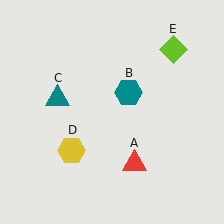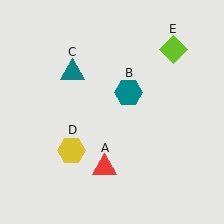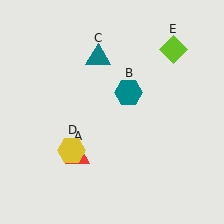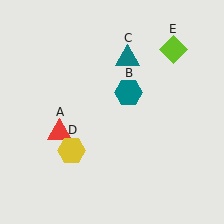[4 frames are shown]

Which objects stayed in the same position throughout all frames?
Teal hexagon (object B) and yellow hexagon (object D) and lime diamond (object E) remained stationary.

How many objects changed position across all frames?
2 objects changed position: red triangle (object A), teal triangle (object C).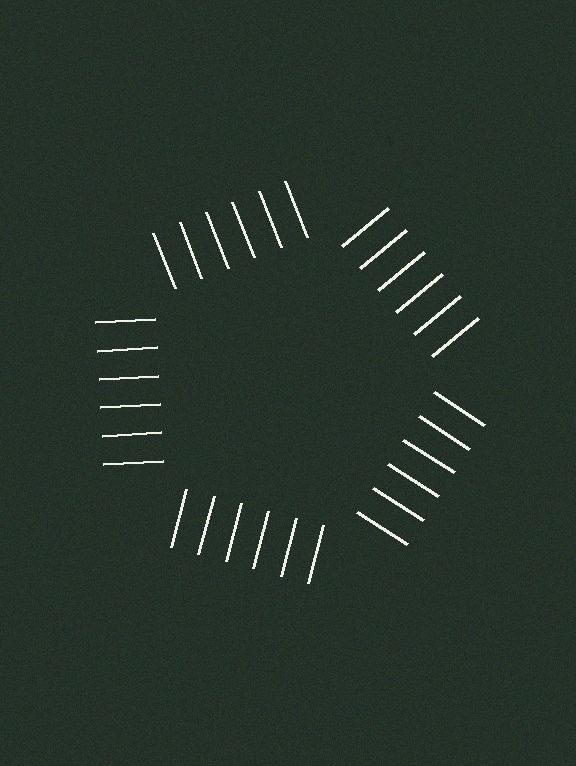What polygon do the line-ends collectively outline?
An illusory pentagon — the line segments terminate on its edges but no continuous stroke is drawn.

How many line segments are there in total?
30 — 6 along each of the 5 edges.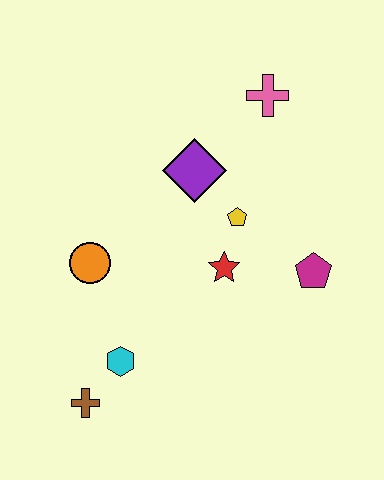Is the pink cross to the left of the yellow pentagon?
No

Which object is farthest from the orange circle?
The pink cross is farthest from the orange circle.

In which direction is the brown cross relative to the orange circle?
The brown cross is below the orange circle.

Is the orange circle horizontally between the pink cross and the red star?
No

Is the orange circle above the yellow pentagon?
No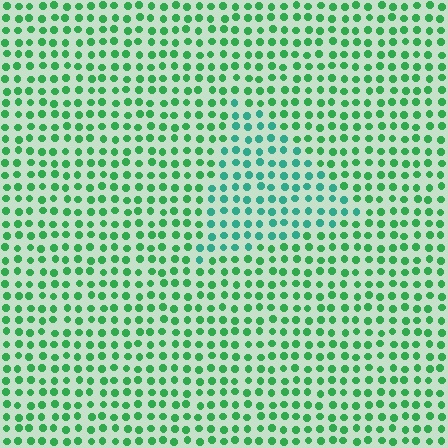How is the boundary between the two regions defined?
The boundary is defined purely by a slight shift in hue (about 31 degrees). Spacing, size, and orientation are identical on both sides.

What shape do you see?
I see a triangle.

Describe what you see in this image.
The image is filled with small green elements in a uniform arrangement. A triangle-shaped region is visible where the elements are tinted to a slightly different hue, forming a subtle color boundary.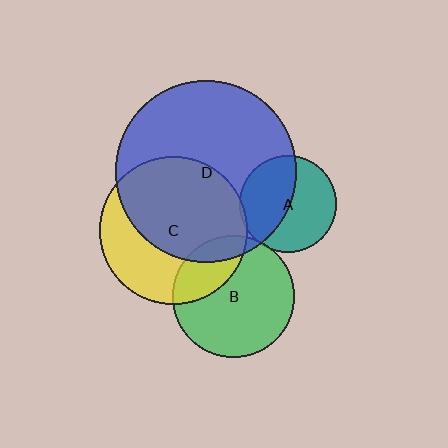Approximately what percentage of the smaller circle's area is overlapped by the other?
Approximately 5%.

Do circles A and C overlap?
Yes.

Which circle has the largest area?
Circle D (blue).